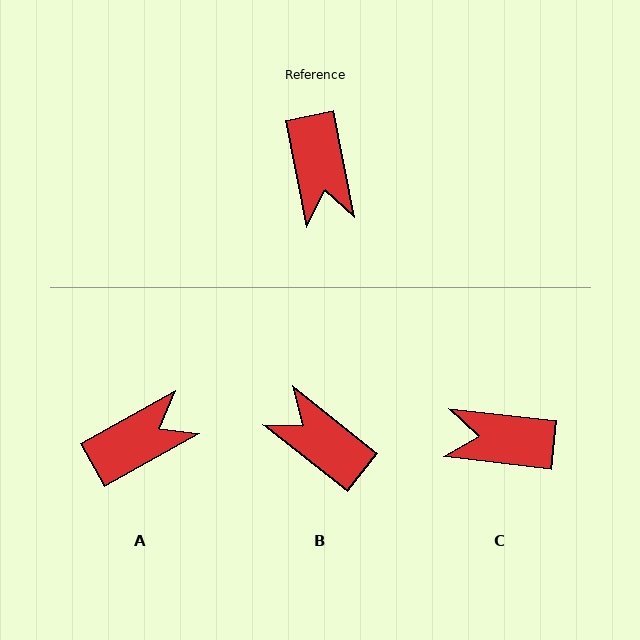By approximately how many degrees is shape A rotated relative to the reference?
Approximately 108 degrees counter-clockwise.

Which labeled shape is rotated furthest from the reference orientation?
B, about 140 degrees away.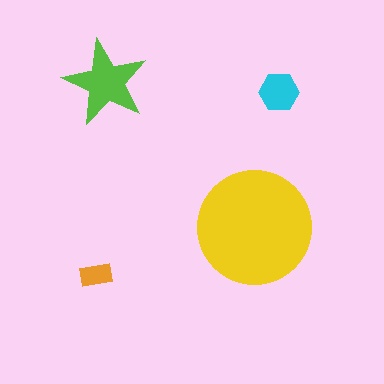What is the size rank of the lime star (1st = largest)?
2nd.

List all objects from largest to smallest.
The yellow circle, the lime star, the cyan hexagon, the orange rectangle.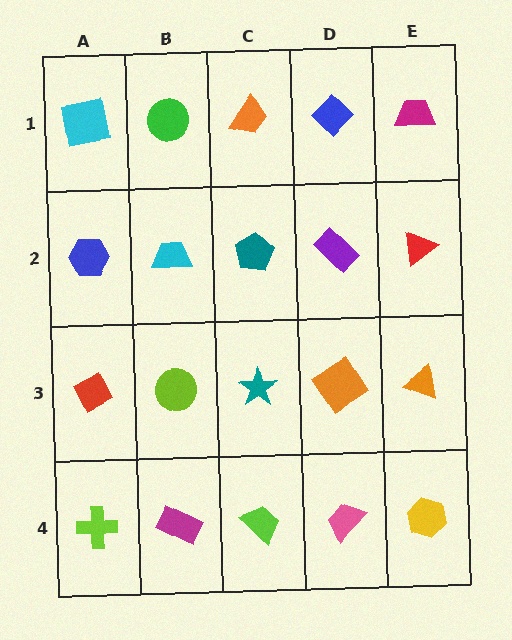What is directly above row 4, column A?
A red diamond.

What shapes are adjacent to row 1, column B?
A cyan trapezoid (row 2, column B), a cyan square (row 1, column A), an orange trapezoid (row 1, column C).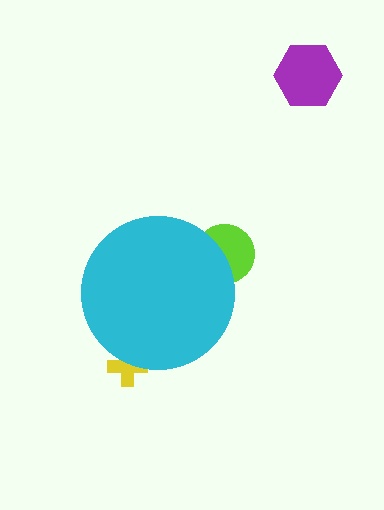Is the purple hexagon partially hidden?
No, the purple hexagon is fully visible.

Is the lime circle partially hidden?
Yes, the lime circle is partially hidden behind the cyan circle.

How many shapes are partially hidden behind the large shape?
2 shapes are partially hidden.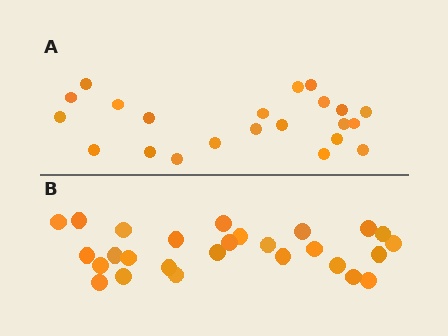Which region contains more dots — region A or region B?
Region B (the bottom region) has more dots.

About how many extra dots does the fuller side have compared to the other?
Region B has about 5 more dots than region A.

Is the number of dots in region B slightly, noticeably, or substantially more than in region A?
Region B has only slightly more — the two regions are fairly close. The ratio is roughly 1.2 to 1.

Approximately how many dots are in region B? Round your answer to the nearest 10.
About 30 dots. (The exact count is 27, which rounds to 30.)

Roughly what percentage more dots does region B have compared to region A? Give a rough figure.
About 25% more.